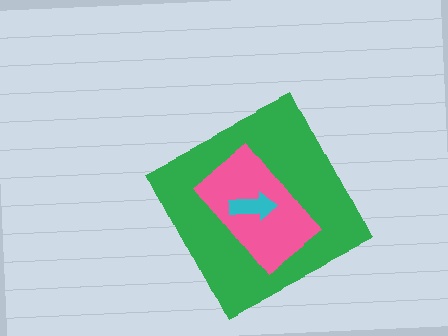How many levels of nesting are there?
3.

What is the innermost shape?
The cyan arrow.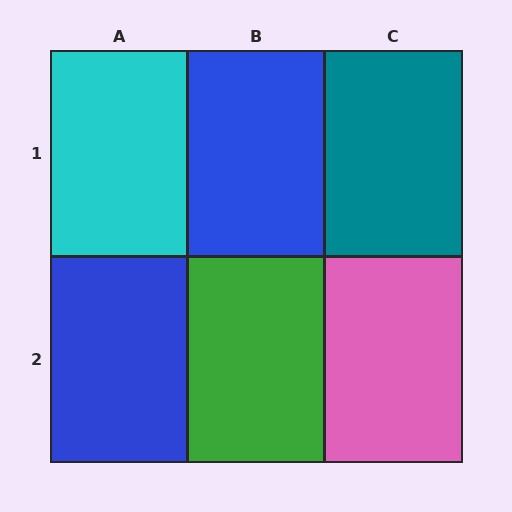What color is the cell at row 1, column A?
Cyan.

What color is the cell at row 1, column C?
Teal.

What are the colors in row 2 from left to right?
Blue, green, pink.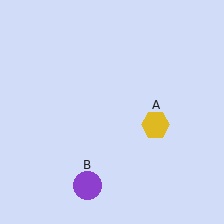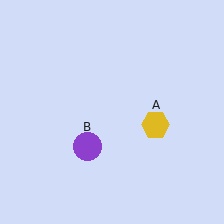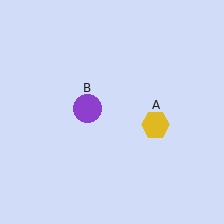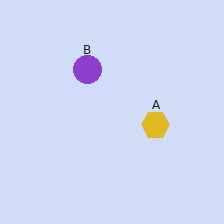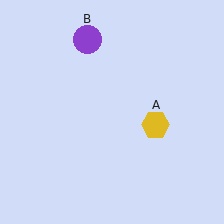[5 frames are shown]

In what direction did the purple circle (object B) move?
The purple circle (object B) moved up.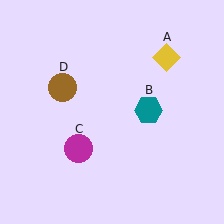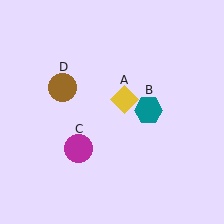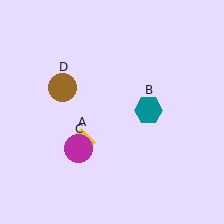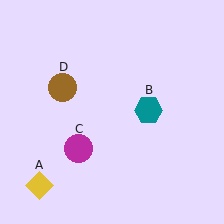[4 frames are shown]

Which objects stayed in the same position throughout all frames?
Teal hexagon (object B) and magenta circle (object C) and brown circle (object D) remained stationary.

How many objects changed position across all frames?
1 object changed position: yellow diamond (object A).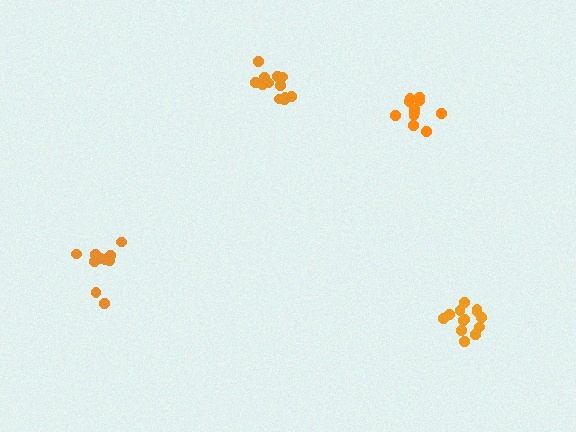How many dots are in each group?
Group 1: 12 dots, Group 2: 11 dots, Group 3: 10 dots, Group 4: 13 dots (46 total).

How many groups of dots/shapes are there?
There are 4 groups.